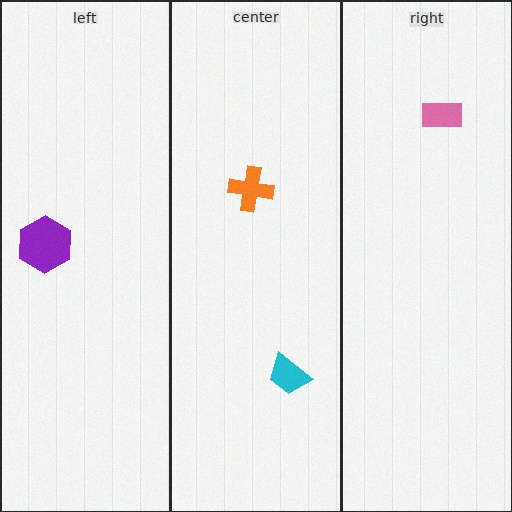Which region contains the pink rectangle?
The right region.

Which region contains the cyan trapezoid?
The center region.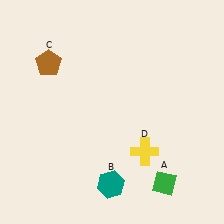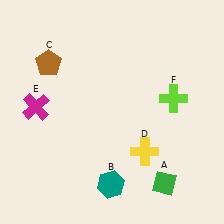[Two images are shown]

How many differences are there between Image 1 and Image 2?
There are 2 differences between the two images.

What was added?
A magenta cross (E), a lime cross (F) were added in Image 2.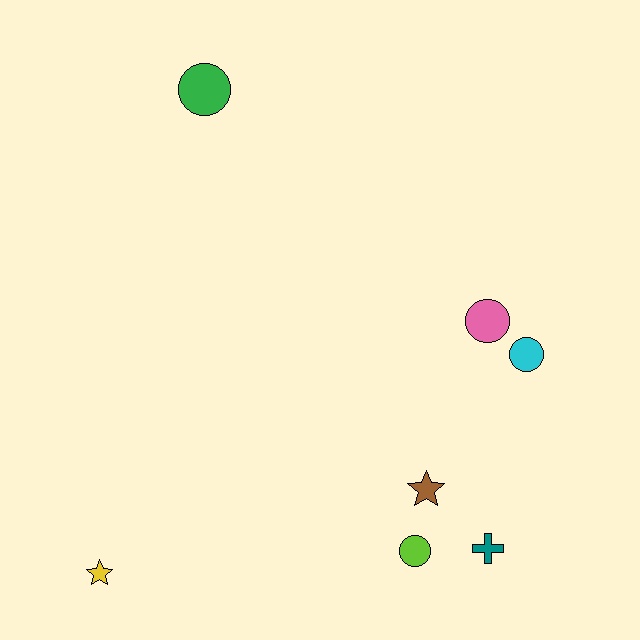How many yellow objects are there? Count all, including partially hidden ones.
There is 1 yellow object.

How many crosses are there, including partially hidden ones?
There is 1 cross.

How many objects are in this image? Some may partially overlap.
There are 7 objects.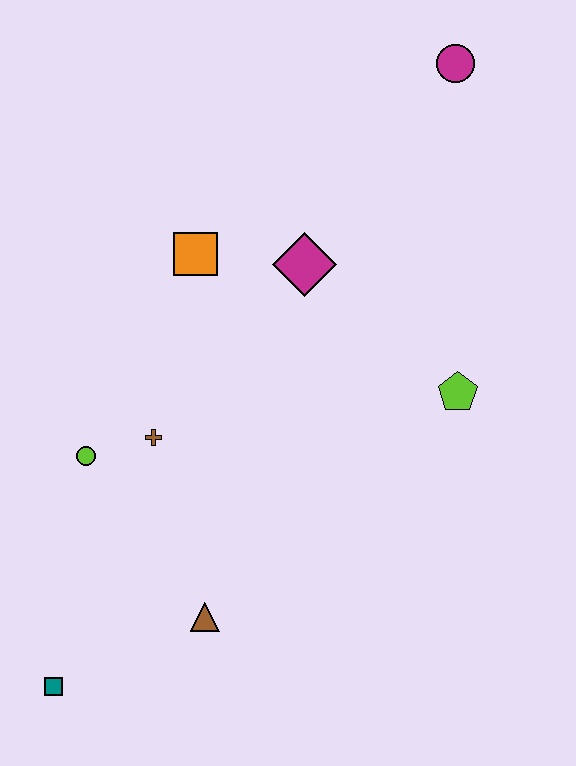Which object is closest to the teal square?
The brown triangle is closest to the teal square.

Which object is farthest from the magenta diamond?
The teal square is farthest from the magenta diamond.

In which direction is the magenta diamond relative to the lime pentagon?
The magenta diamond is to the left of the lime pentagon.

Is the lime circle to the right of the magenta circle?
No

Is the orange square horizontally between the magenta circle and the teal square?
Yes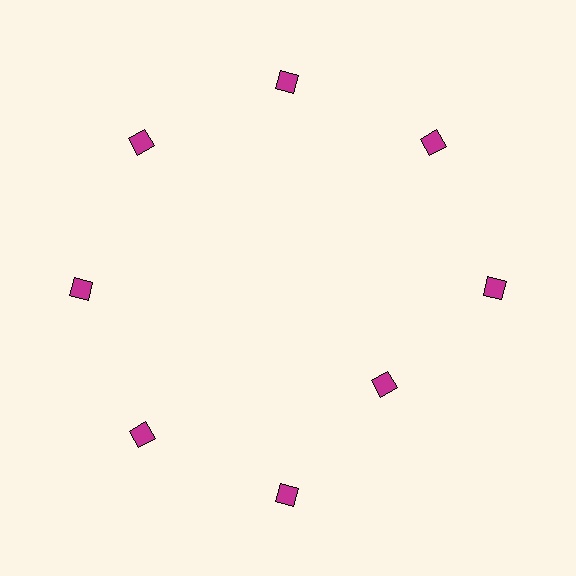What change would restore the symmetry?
The symmetry would be restored by moving it outward, back onto the ring so that all 8 diamonds sit at equal angles and equal distance from the center.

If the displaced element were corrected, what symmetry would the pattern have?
It would have 8-fold rotational symmetry — the pattern would map onto itself every 45 degrees.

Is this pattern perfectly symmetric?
No. The 8 magenta diamonds are arranged in a ring, but one element near the 4 o'clock position is pulled inward toward the center, breaking the 8-fold rotational symmetry.